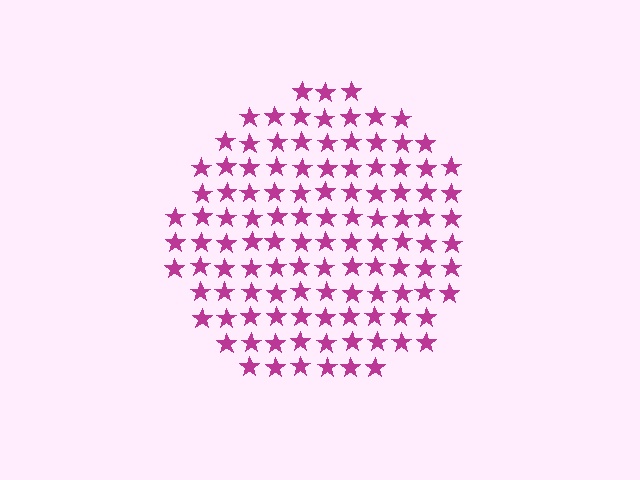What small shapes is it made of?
It is made of small stars.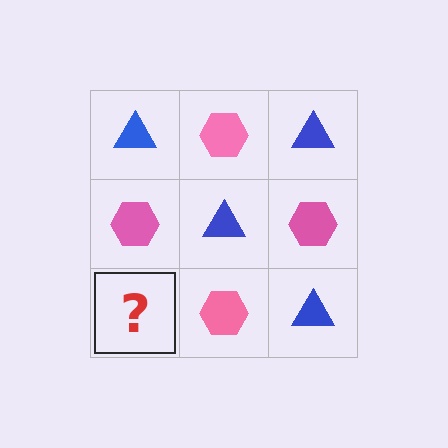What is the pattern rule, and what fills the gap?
The rule is that it alternates blue triangle and pink hexagon in a checkerboard pattern. The gap should be filled with a blue triangle.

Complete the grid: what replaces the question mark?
The question mark should be replaced with a blue triangle.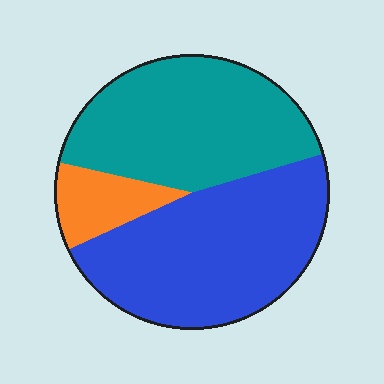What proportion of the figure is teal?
Teal takes up between a quarter and a half of the figure.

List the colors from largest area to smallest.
From largest to smallest: blue, teal, orange.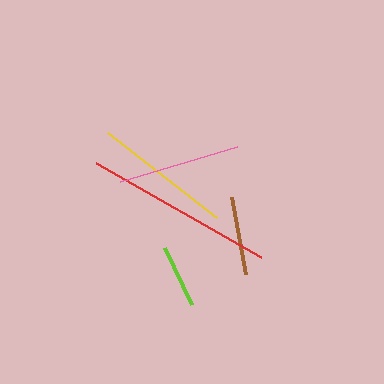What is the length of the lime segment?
The lime segment is approximately 62 pixels long.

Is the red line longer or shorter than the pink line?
The red line is longer than the pink line.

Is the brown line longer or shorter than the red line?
The red line is longer than the brown line.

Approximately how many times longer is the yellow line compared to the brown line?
The yellow line is approximately 1.8 times the length of the brown line.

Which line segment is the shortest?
The lime line is the shortest at approximately 62 pixels.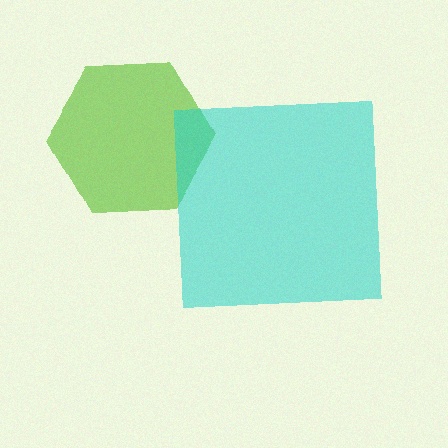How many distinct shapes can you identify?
There are 2 distinct shapes: a lime hexagon, a cyan square.